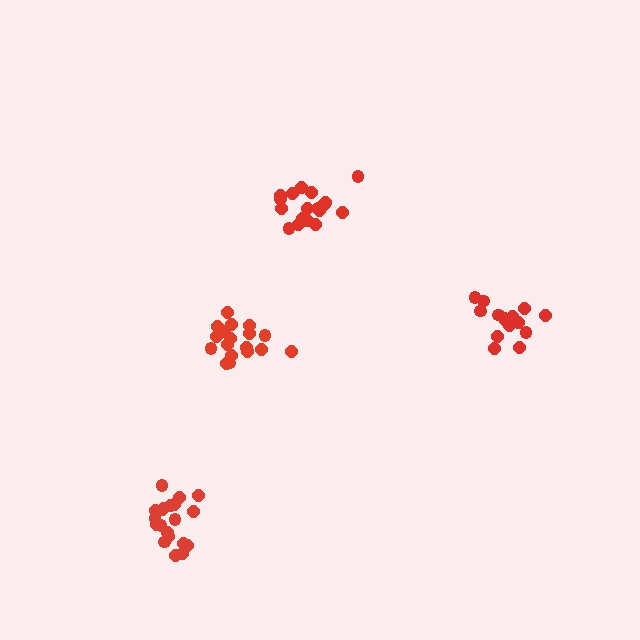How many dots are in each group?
Group 1: 16 dots, Group 2: 18 dots, Group 3: 20 dots, Group 4: 19 dots (73 total).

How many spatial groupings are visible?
There are 4 spatial groupings.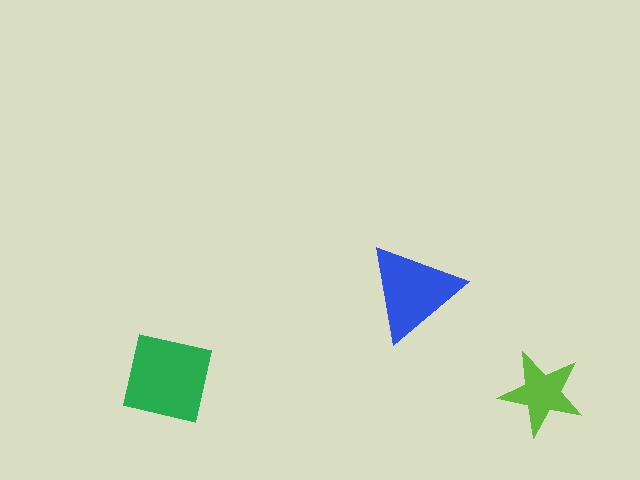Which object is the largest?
The green square.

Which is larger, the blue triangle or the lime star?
The blue triangle.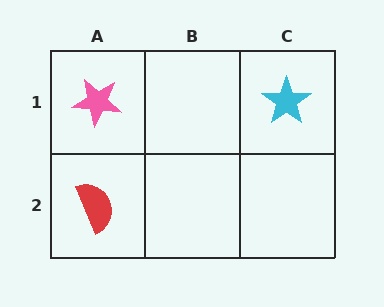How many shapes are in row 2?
1 shape.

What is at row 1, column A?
A pink star.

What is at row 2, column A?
A red semicircle.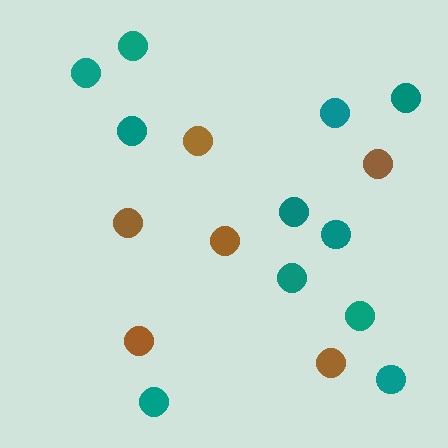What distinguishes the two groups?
There are 2 groups: one group of brown circles (6) and one group of teal circles (11).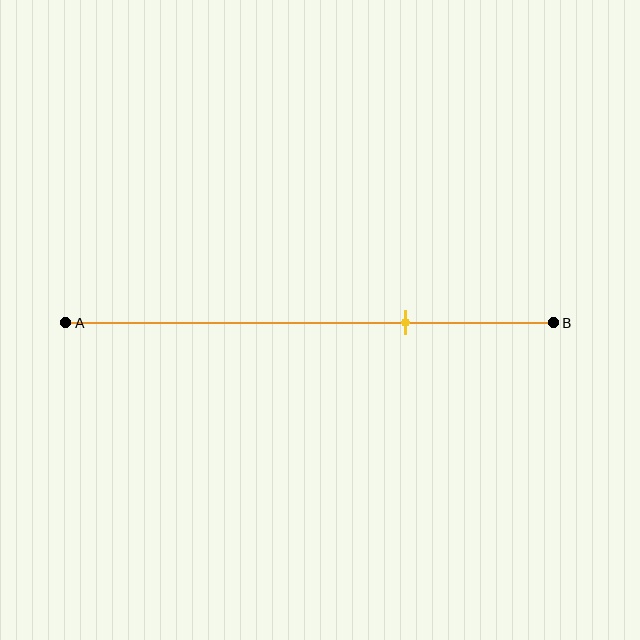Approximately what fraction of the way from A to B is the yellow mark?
The yellow mark is approximately 70% of the way from A to B.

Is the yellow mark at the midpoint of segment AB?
No, the mark is at about 70% from A, not at the 50% midpoint.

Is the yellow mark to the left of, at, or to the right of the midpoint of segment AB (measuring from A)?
The yellow mark is to the right of the midpoint of segment AB.